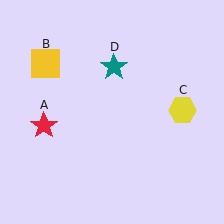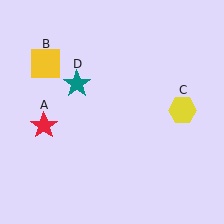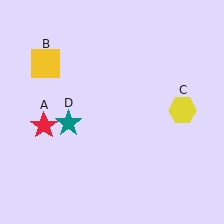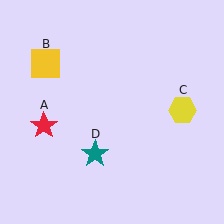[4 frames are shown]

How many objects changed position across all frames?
1 object changed position: teal star (object D).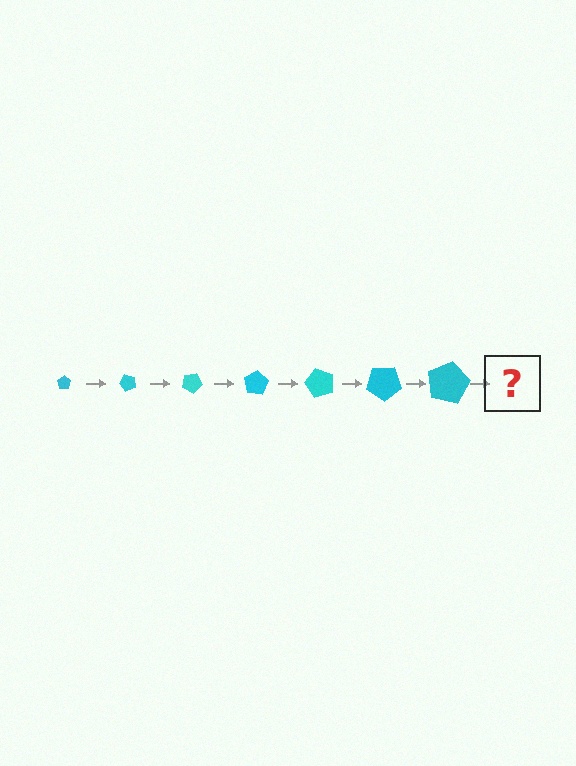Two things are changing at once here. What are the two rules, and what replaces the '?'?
The two rules are that the pentagon grows larger each step and it rotates 50 degrees each step. The '?' should be a pentagon, larger than the previous one and rotated 350 degrees from the start.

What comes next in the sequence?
The next element should be a pentagon, larger than the previous one and rotated 350 degrees from the start.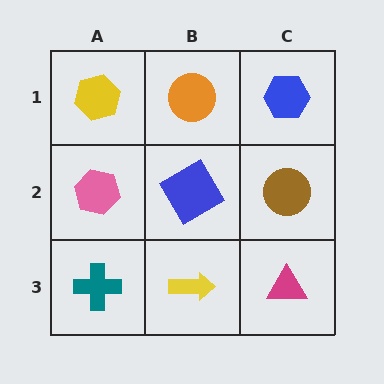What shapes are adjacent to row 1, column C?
A brown circle (row 2, column C), an orange circle (row 1, column B).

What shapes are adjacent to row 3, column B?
A blue square (row 2, column B), a teal cross (row 3, column A), a magenta triangle (row 3, column C).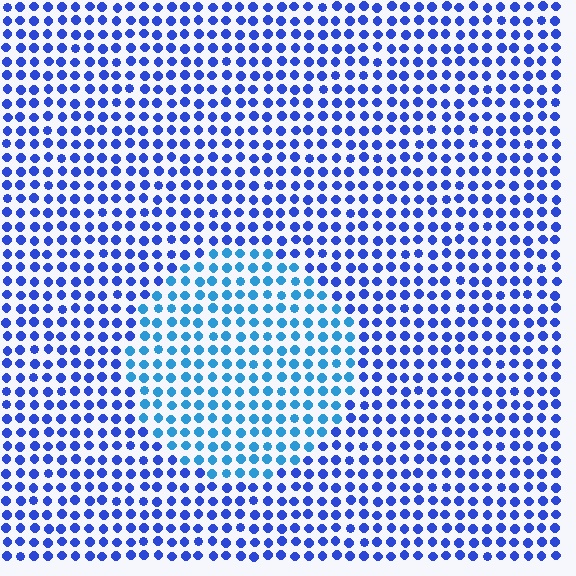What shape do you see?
I see a circle.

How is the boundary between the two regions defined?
The boundary is defined purely by a slight shift in hue (about 30 degrees). Spacing, size, and orientation are identical on both sides.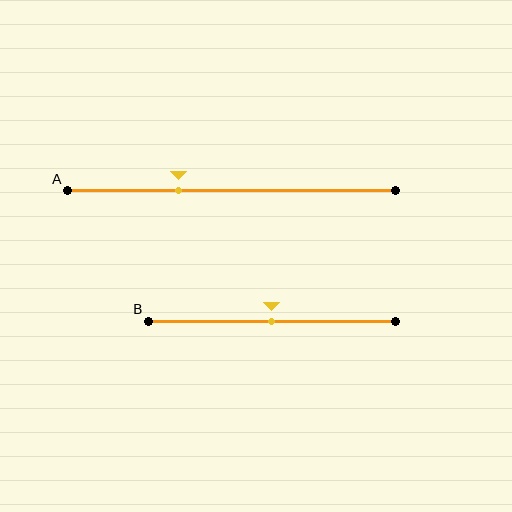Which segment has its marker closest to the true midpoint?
Segment B has its marker closest to the true midpoint.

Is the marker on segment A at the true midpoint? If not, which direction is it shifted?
No, the marker on segment A is shifted to the left by about 16% of the segment length.